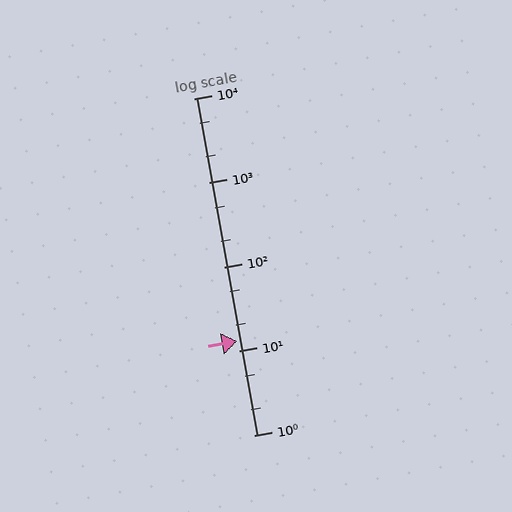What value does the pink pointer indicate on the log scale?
The pointer indicates approximately 13.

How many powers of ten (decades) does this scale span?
The scale spans 4 decades, from 1 to 10000.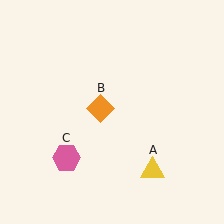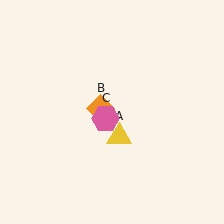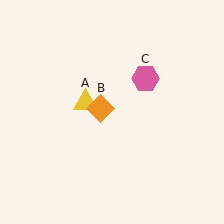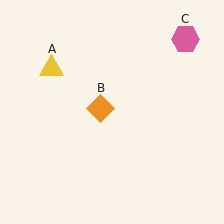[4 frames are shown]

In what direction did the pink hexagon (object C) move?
The pink hexagon (object C) moved up and to the right.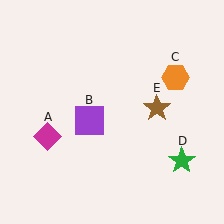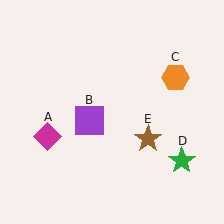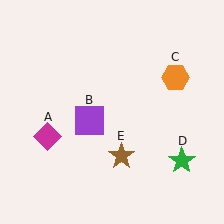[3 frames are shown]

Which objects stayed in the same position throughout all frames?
Magenta diamond (object A) and purple square (object B) and orange hexagon (object C) and green star (object D) remained stationary.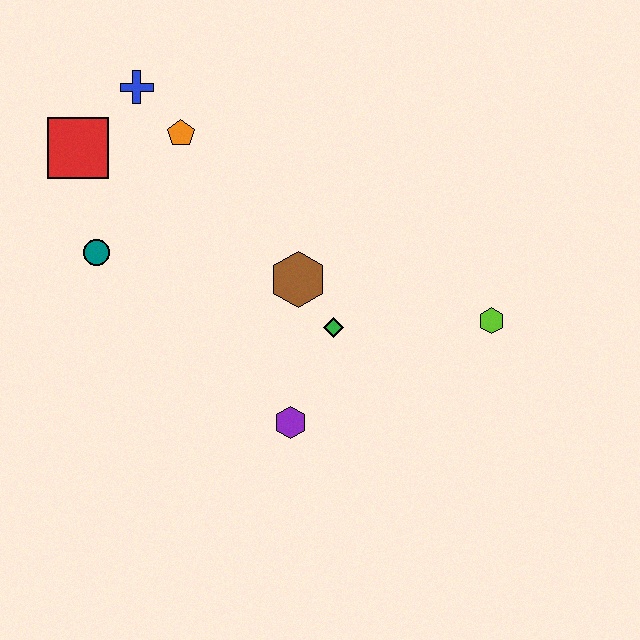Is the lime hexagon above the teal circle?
No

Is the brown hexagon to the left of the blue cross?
No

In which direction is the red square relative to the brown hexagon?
The red square is to the left of the brown hexagon.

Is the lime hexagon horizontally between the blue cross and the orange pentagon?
No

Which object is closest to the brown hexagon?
The green diamond is closest to the brown hexagon.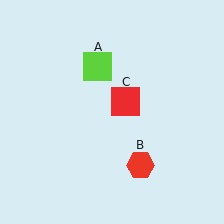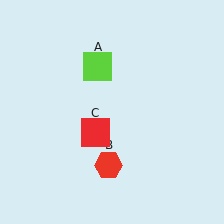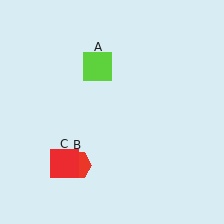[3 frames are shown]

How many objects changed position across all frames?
2 objects changed position: red hexagon (object B), red square (object C).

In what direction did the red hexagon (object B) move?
The red hexagon (object B) moved left.